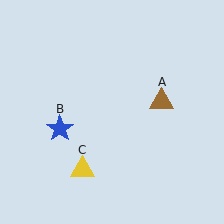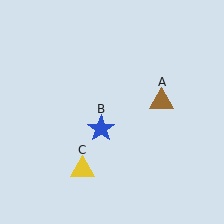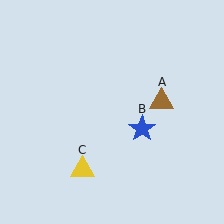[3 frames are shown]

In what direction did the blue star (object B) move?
The blue star (object B) moved right.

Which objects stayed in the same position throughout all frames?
Brown triangle (object A) and yellow triangle (object C) remained stationary.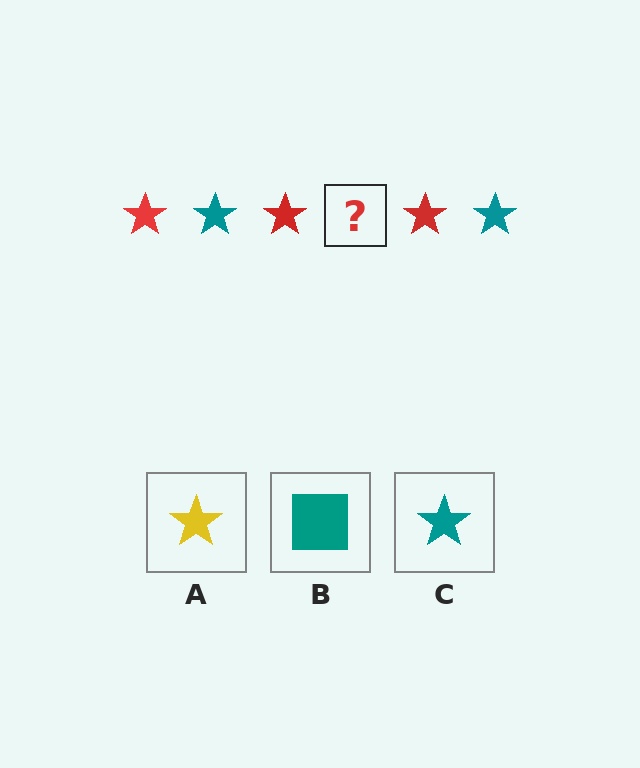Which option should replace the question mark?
Option C.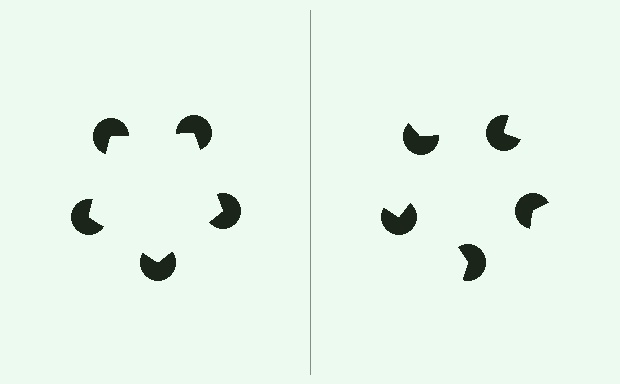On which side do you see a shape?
An illusory pentagon appears on the left side. On the right side the wedge cuts are rotated, so no coherent shape forms.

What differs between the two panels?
The pac-man discs are positioned identically on both sides; only the wedge orientations differ. On the left they align to a pentagon; on the right they are misaligned.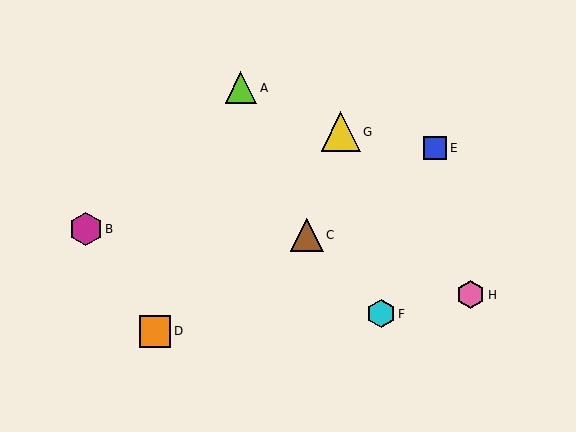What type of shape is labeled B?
Shape B is a magenta hexagon.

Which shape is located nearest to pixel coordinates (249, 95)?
The lime triangle (labeled A) at (241, 88) is nearest to that location.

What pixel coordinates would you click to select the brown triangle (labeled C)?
Click at (307, 235) to select the brown triangle C.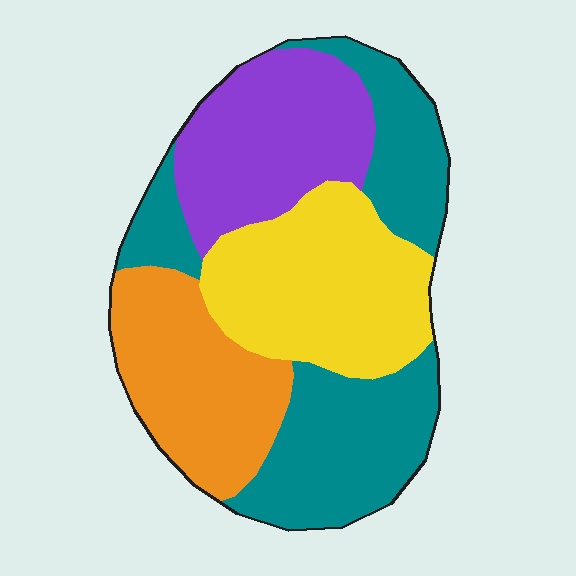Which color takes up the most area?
Teal, at roughly 35%.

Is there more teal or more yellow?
Teal.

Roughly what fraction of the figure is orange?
Orange takes up about one fifth (1/5) of the figure.